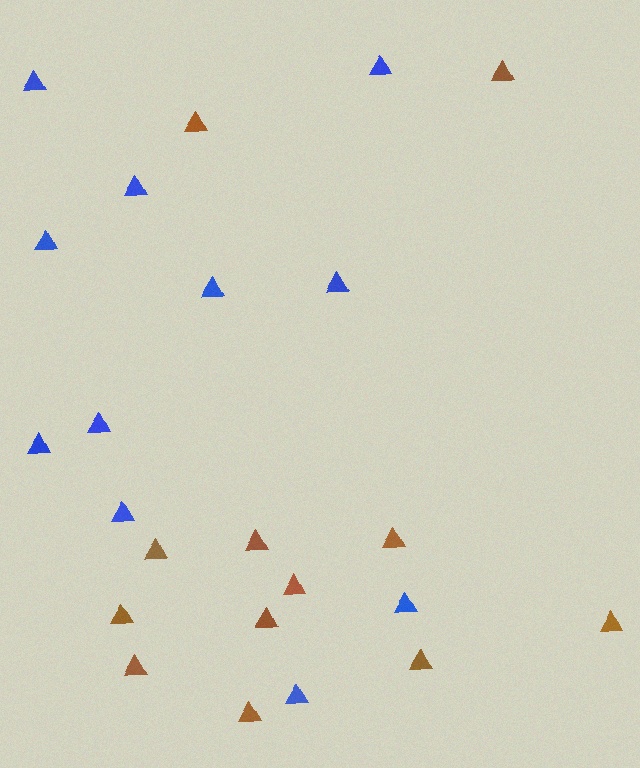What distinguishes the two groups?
There are 2 groups: one group of blue triangles (11) and one group of brown triangles (12).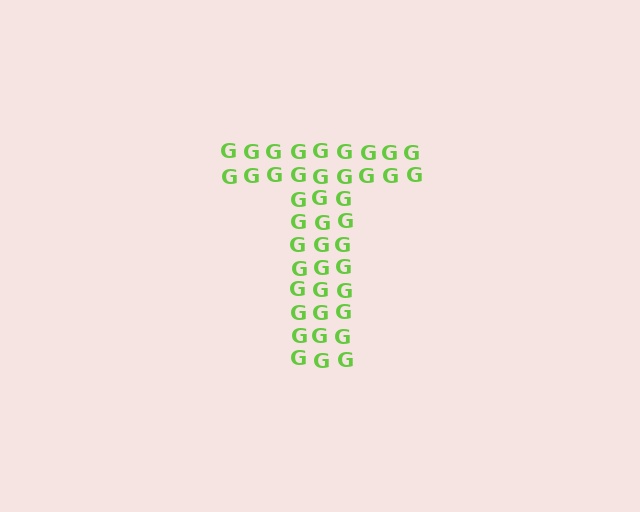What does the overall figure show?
The overall figure shows the letter T.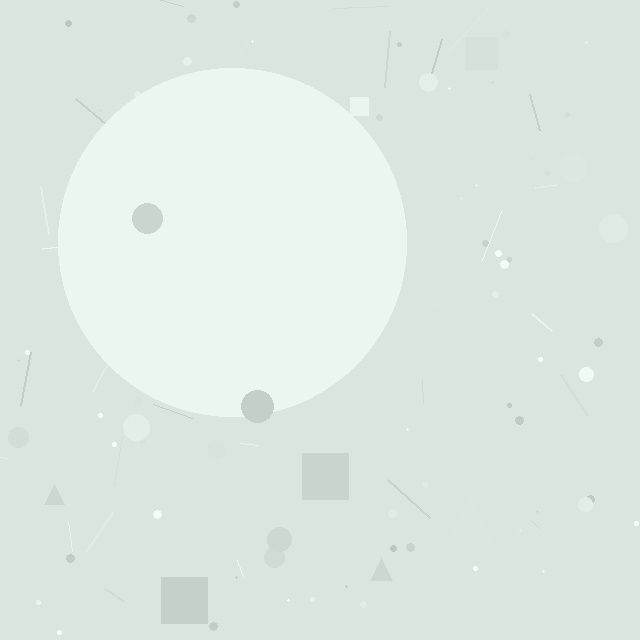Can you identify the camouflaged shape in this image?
The camouflaged shape is a circle.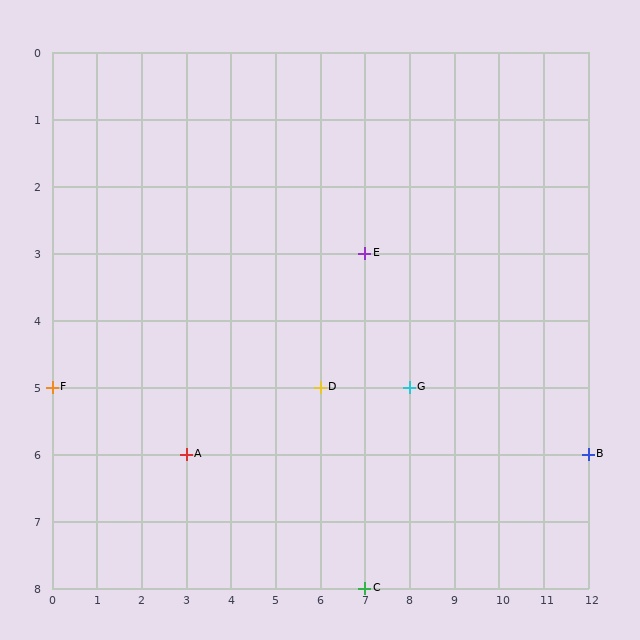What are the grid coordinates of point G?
Point G is at grid coordinates (8, 5).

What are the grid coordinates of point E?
Point E is at grid coordinates (7, 3).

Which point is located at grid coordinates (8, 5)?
Point G is at (8, 5).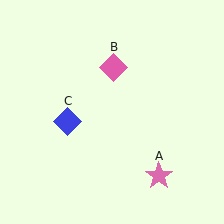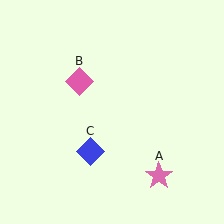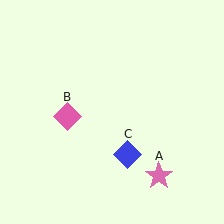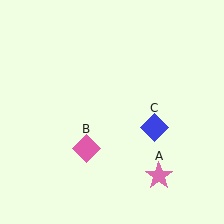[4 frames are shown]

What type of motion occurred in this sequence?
The pink diamond (object B), blue diamond (object C) rotated counterclockwise around the center of the scene.